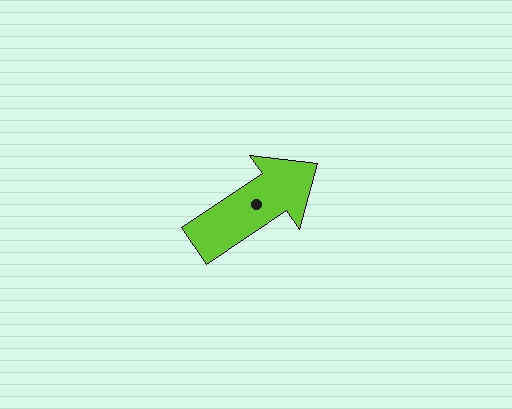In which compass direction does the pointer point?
Northeast.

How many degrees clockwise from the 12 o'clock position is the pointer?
Approximately 56 degrees.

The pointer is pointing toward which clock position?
Roughly 2 o'clock.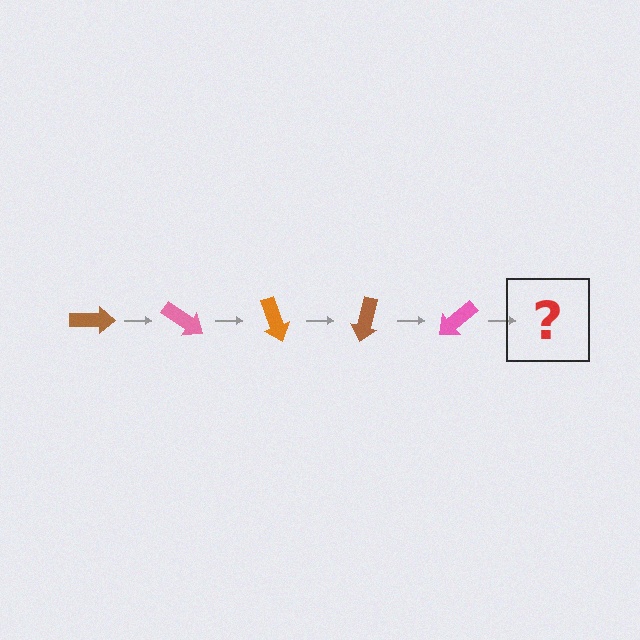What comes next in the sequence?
The next element should be an orange arrow, rotated 175 degrees from the start.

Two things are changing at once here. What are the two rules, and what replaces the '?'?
The two rules are that it rotates 35 degrees each step and the color cycles through brown, pink, and orange. The '?' should be an orange arrow, rotated 175 degrees from the start.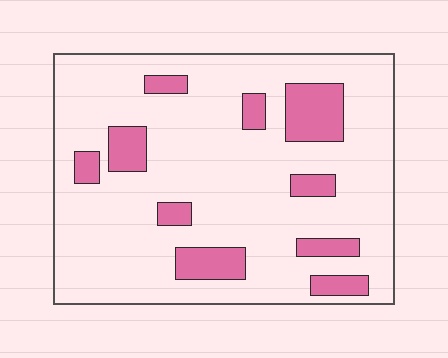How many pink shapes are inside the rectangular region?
10.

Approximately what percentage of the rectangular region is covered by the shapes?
Approximately 15%.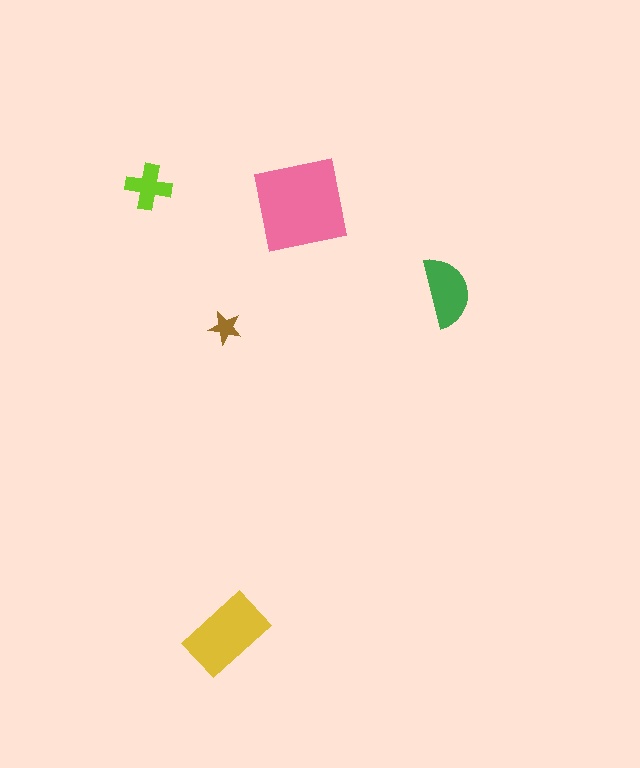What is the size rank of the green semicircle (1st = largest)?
3rd.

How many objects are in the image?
There are 5 objects in the image.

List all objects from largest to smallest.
The pink square, the yellow rectangle, the green semicircle, the lime cross, the brown star.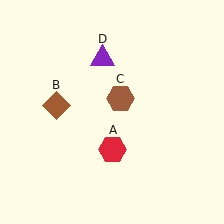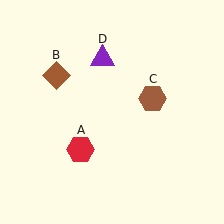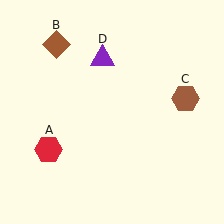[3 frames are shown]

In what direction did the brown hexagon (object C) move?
The brown hexagon (object C) moved right.